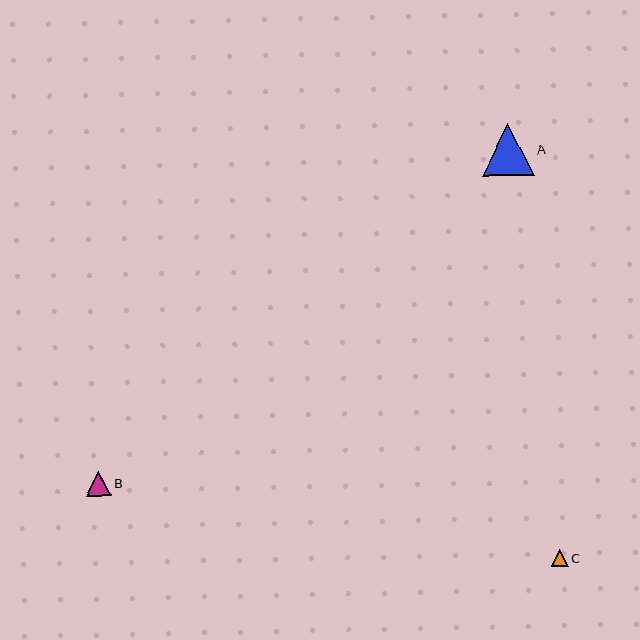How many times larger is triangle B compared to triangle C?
Triangle B is approximately 1.5 times the size of triangle C.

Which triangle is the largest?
Triangle A is the largest with a size of approximately 52 pixels.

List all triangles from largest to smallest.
From largest to smallest: A, B, C.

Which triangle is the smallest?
Triangle C is the smallest with a size of approximately 16 pixels.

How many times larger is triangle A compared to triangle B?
Triangle A is approximately 2.1 times the size of triangle B.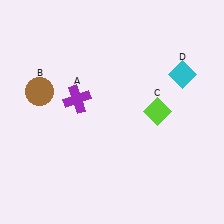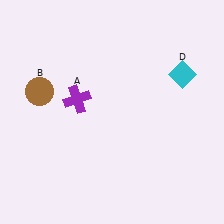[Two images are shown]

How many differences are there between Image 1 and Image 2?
There is 1 difference between the two images.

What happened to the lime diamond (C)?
The lime diamond (C) was removed in Image 2. It was in the top-right area of Image 1.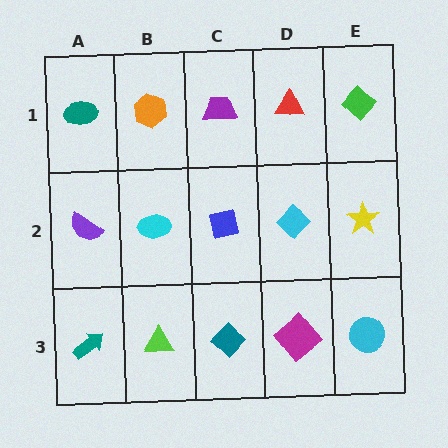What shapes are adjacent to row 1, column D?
A cyan diamond (row 2, column D), a purple trapezoid (row 1, column C), a green diamond (row 1, column E).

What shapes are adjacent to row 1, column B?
A cyan ellipse (row 2, column B), a teal ellipse (row 1, column A), a purple trapezoid (row 1, column C).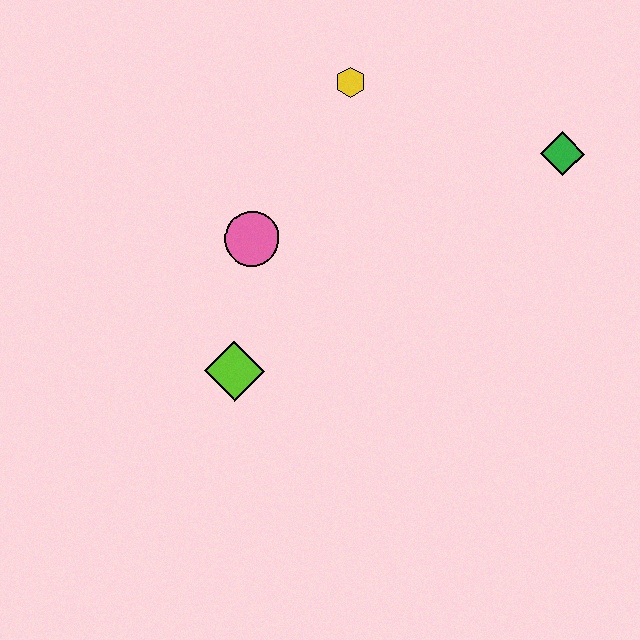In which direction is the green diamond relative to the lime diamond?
The green diamond is to the right of the lime diamond.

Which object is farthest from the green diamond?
The lime diamond is farthest from the green diamond.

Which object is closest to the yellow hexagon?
The pink circle is closest to the yellow hexagon.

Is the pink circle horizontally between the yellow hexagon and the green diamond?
No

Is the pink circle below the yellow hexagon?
Yes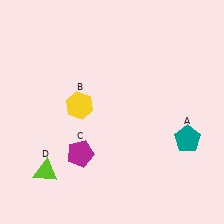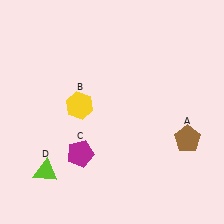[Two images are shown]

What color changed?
The pentagon (A) changed from teal in Image 1 to brown in Image 2.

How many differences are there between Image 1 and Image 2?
There is 1 difference between the two images.